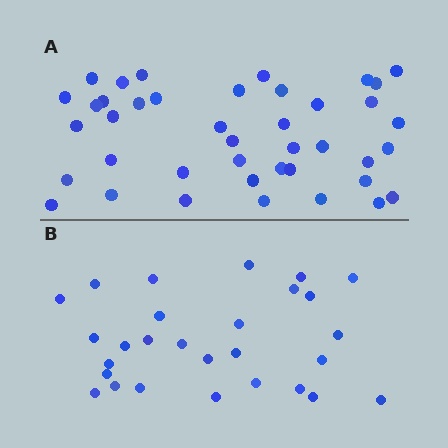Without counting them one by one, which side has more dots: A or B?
Region A (the top region) has more dots.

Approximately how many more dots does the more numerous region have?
Region A has approximately 15 more dots than region B.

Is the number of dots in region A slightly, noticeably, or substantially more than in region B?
Region A has substantially more. The ratio is roughly 1.5 to 1.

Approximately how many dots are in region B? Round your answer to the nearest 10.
About 30 dots. (The exact count is 28, which rounds to 30.)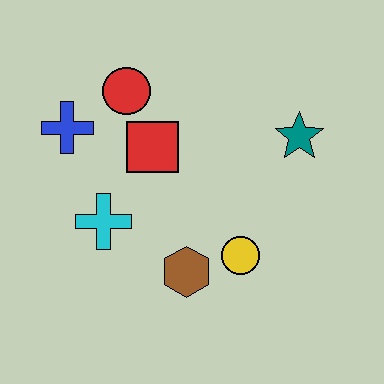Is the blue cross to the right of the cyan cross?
No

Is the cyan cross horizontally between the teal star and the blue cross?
Yes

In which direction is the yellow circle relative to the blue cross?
The yellow circle is to the right of the blue cross.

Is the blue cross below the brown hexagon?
No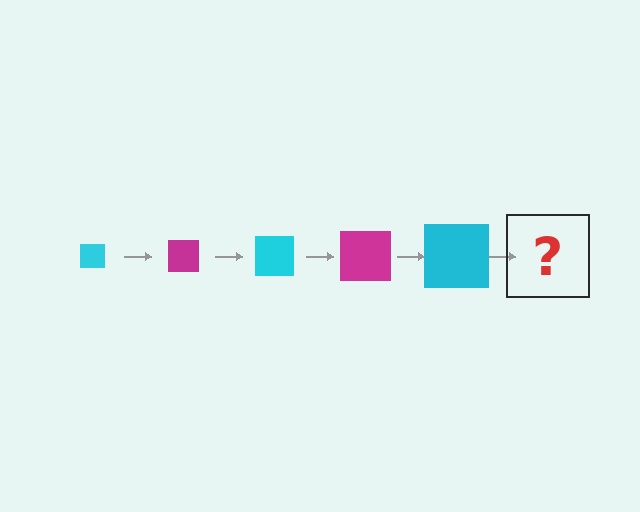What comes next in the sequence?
The next element should be a magenta square, larger than the previous one.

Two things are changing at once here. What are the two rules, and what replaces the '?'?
The two rules are that the square grows larger each step and the color cycles through cyan and magenta. The '?' should be a magenta square, larger than the previous one.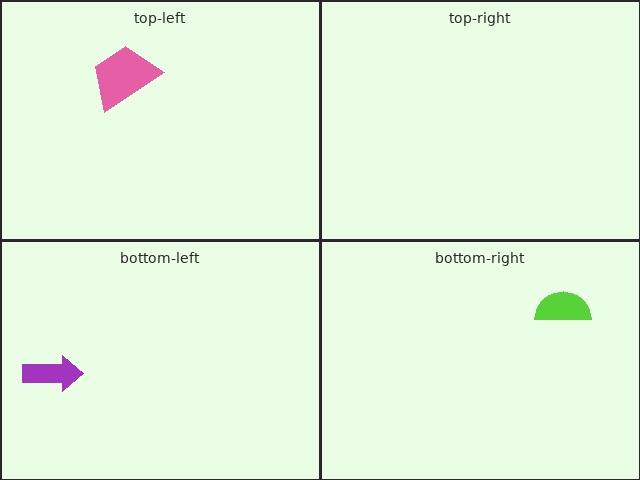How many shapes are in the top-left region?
1.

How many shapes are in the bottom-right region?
1.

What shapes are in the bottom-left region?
The purple arrow.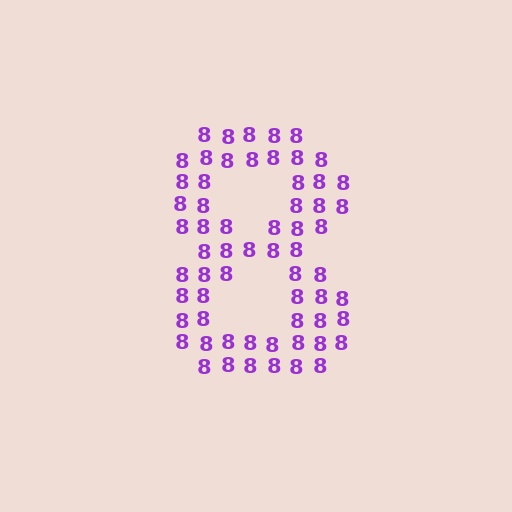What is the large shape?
The large shape is the digit 8.